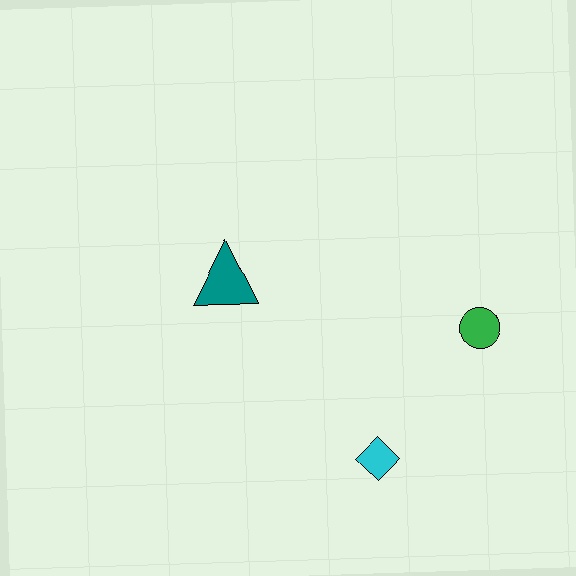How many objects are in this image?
There are 3 objects.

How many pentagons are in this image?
There are no pentagons.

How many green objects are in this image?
There is 1 green object.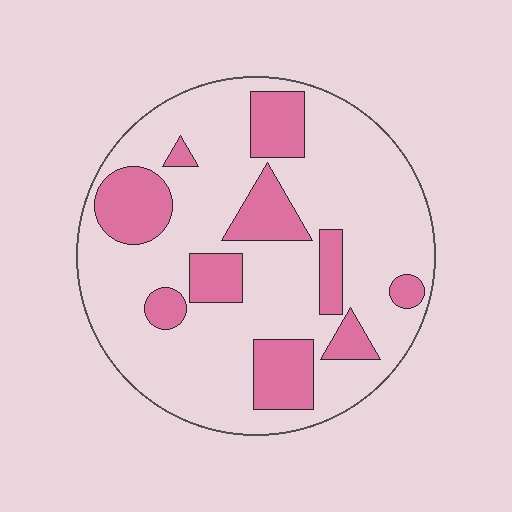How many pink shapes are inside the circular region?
10.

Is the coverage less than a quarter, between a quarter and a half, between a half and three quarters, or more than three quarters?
Between a quarter and a half.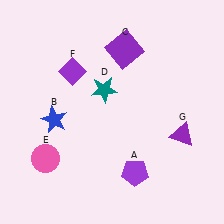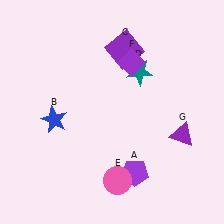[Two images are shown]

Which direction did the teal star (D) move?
The teal star (D) moved right.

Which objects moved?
The objects that moved are: the teal star (D), the pink circle (E), the purple diamond (F).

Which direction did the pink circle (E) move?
The pink circle (E) moved right.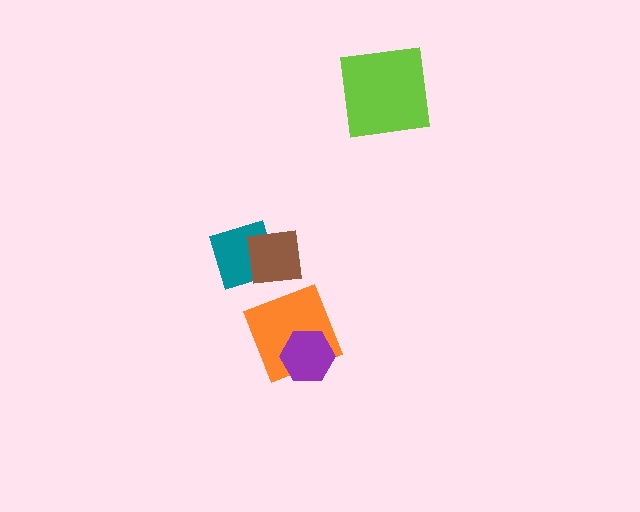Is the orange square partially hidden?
Yes, it is partially covered by another shape.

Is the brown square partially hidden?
No, no other shape covers it.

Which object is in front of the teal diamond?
The brown square is in front of the teal diamond.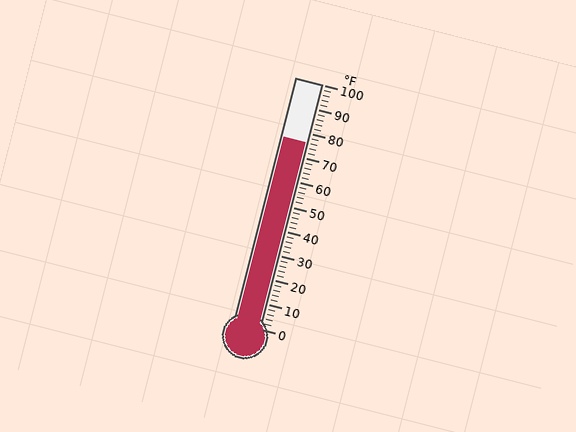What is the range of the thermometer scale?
The thermometer scale ranges from 0°F to 100°F.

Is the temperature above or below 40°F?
The temperature is above 40°F.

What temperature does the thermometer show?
The thermometer shows approximately 76°F.